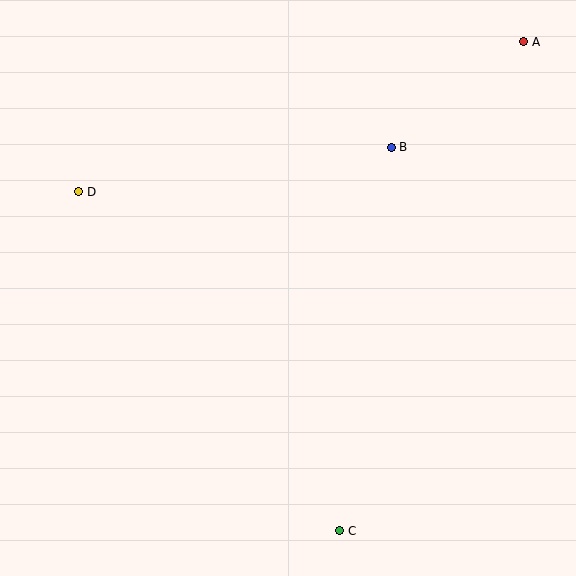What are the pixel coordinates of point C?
Point C is at (339, 531).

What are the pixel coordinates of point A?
Point A is at (524, 42).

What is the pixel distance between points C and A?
The distance between C and A is 522 pixels.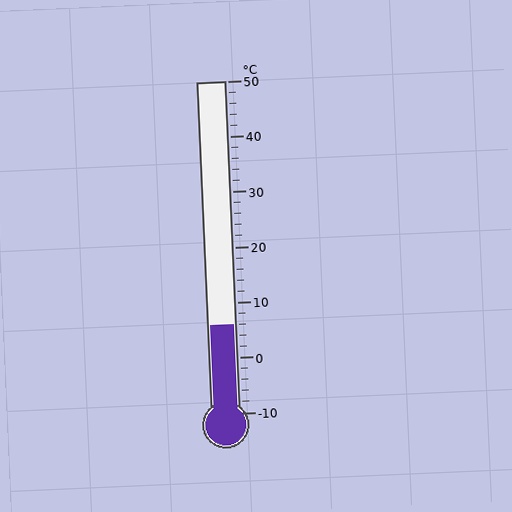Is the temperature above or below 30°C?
The temperature is below 30°C.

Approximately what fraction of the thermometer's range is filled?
The thermometer is filled to approximately 25% of its range.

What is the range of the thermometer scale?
The thermometer scale ranges from -10°C to 50°C.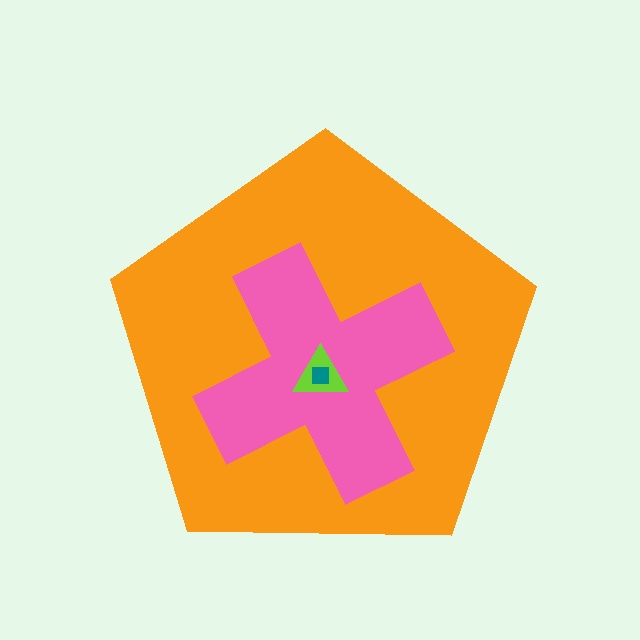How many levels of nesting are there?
4.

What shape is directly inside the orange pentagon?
The pink cross.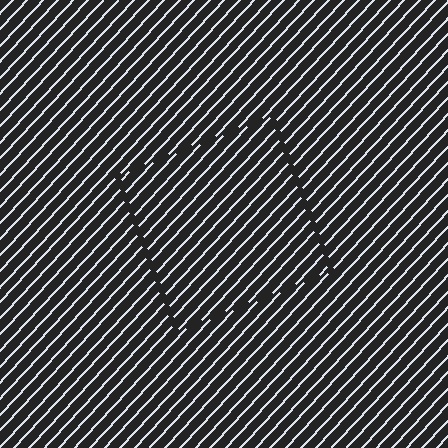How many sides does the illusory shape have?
4 sides — the line-ends trace a square.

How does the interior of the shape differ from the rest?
The interior of the shape contains the same grating, shifted by half a period — the contour is defined by the phase discontinuity where line-ends from the inner and outer gratings abut.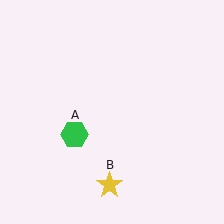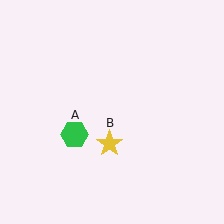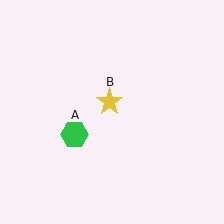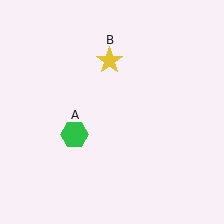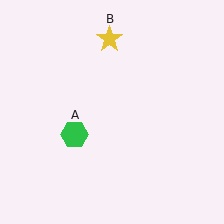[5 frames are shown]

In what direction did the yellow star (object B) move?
The yellow star (object B) moved up.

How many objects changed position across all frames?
1 object changed position: yellow star (object B).